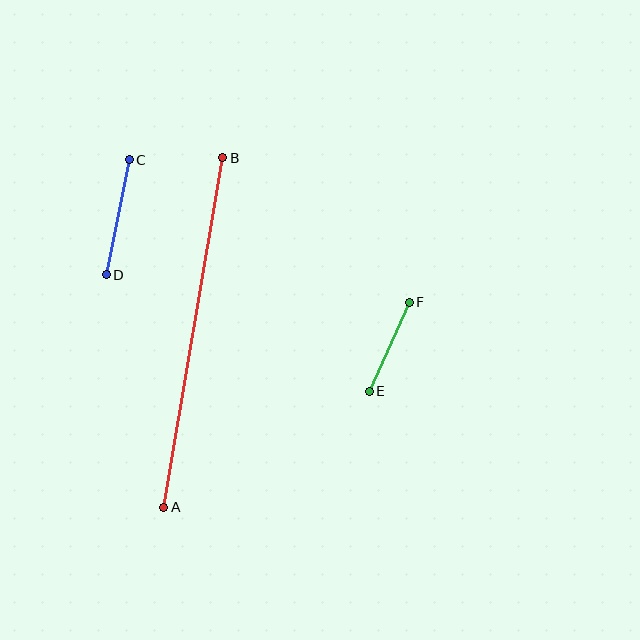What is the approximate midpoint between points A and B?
The midpoint is at approximately (193, 332) pixels.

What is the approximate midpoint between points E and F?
The midpoint is at approximately (389, 347) pixels.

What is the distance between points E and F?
The distance is approximately 97 pixels.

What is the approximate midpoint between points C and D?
The midpoint is at approximately (118, 217) pixels.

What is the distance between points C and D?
The distance is approximately 117 pixels.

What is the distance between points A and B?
The distance is approximately 354 pixels.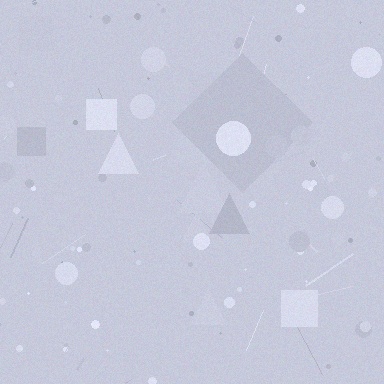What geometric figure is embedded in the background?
A diamond is embedded in the background.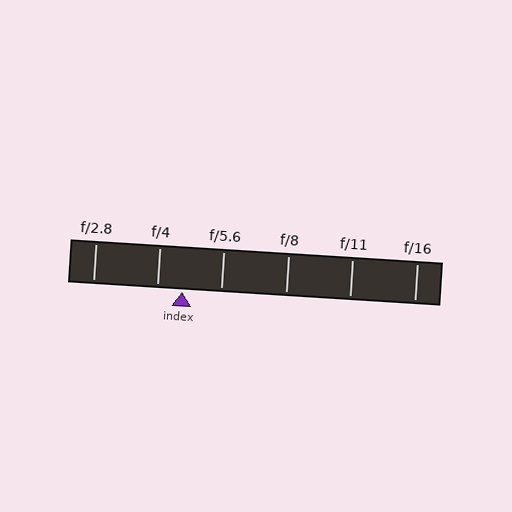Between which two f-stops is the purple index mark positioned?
The index mark is between f/4 and f/5.6.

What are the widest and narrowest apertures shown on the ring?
The widest aperture shown is f/2.8 and the narrowest is f/16.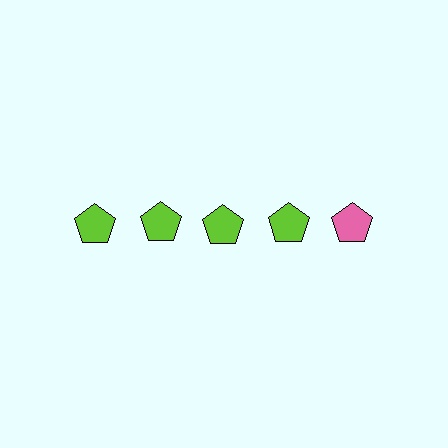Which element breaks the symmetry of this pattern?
The pink pentagon in the top row, rightmost column breaks the symmetry. All other shapes are lime pentagons.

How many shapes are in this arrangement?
There are 5 shapes arranged in a grid pattern.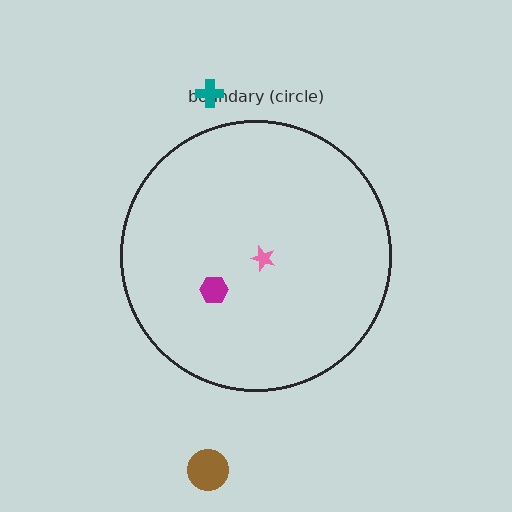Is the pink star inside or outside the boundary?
Inside.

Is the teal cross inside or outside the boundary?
Outside.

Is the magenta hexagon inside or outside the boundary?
Inside.